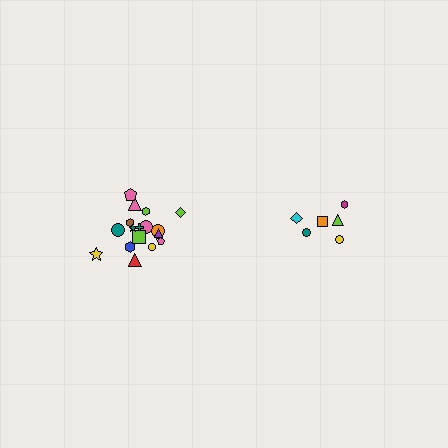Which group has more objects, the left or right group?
The left group.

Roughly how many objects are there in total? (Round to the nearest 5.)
Roughly 25 objects in total.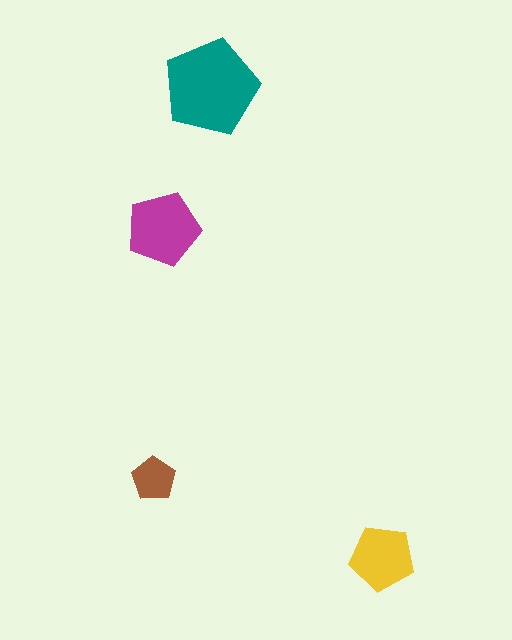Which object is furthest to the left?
The brown pentagon is leftmost.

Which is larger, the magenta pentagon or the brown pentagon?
The magenta one.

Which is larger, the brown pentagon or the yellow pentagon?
The yellow one.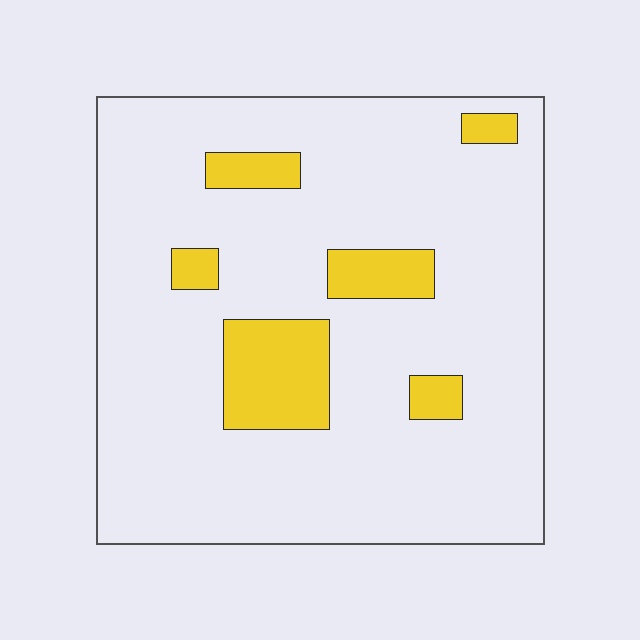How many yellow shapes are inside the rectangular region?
6.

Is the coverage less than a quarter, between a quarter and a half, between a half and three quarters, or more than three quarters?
Less than a quarter.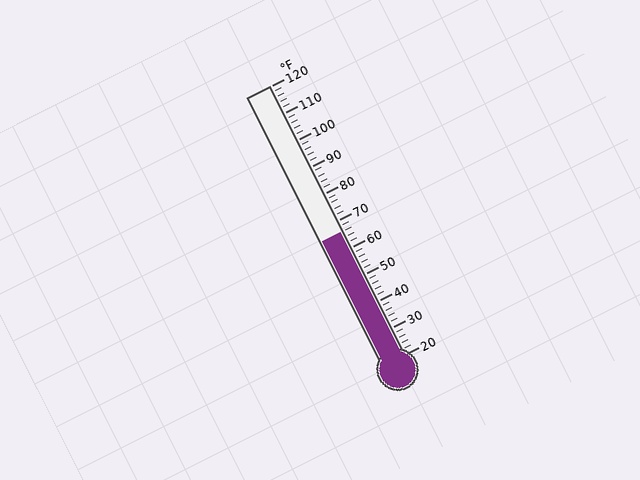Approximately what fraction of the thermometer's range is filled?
The thermometer is filled to approximately 45% of its range.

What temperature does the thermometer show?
The thermometer shows approximately 66°F.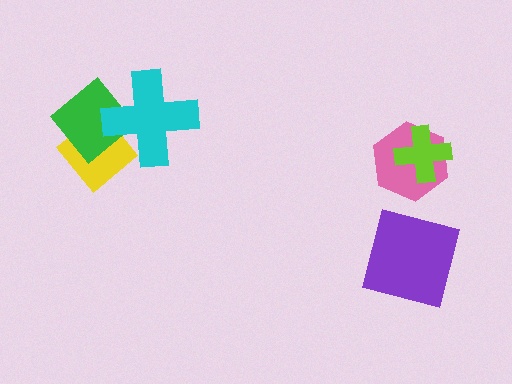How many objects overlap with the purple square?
0 objects overlap with the purple square.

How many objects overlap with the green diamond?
2 objects overlap with the green diamond.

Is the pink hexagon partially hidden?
Yes, it is partially covered by another shape.